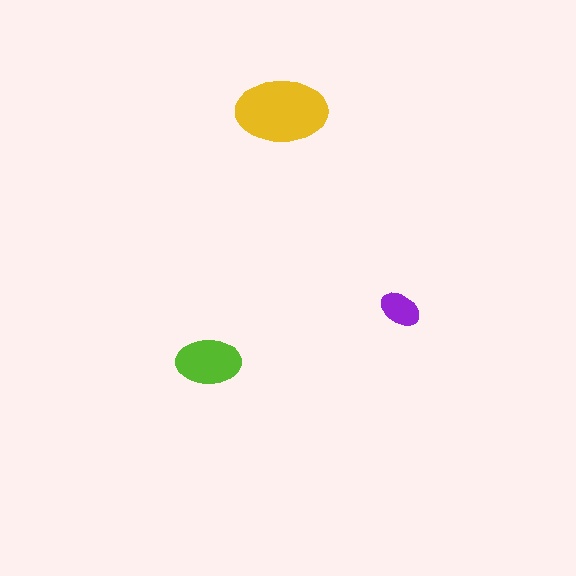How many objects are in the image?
There are 3 objects in the image.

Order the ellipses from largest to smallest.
the yellow one, the lime one, the purple one.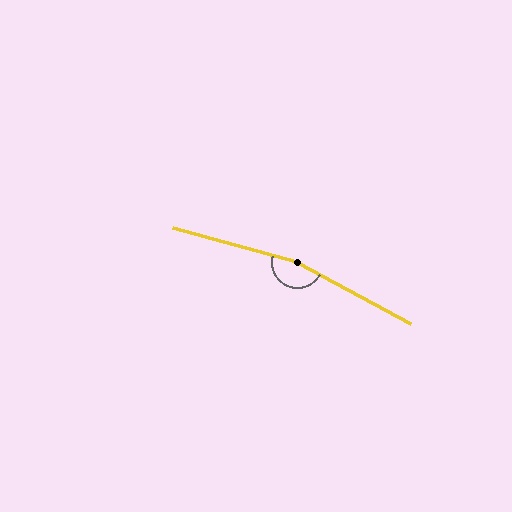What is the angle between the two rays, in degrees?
Approximately 166 degrees.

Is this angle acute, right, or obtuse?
It is obtuse.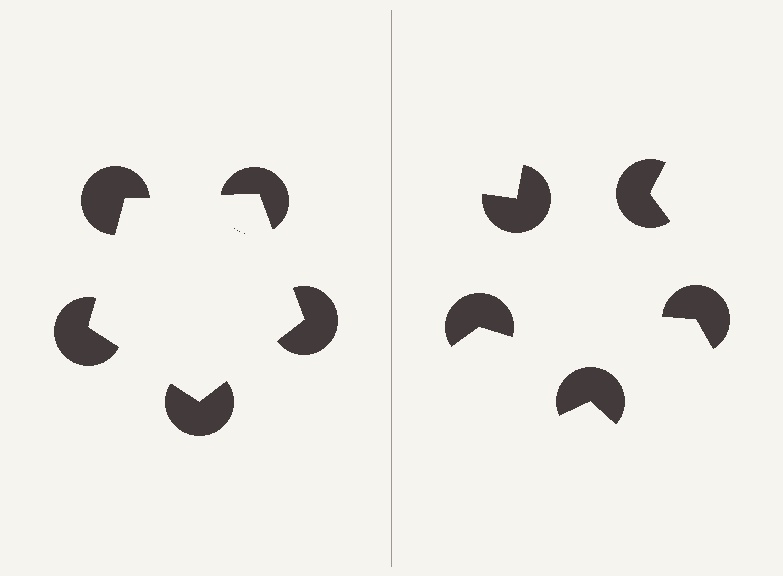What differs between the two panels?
The pac-man discs are positioned identically on both sides; only the wedge orientations differ. On the left they align to a pentagon; on the right they are misaligned.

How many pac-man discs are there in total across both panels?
10 — 5 on each side.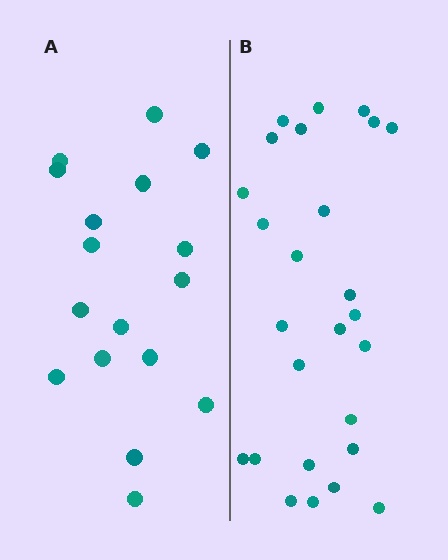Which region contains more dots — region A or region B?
Region B (the right region) has more dots.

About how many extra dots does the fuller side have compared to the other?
Region B has roughly 8 or so more dots than region A.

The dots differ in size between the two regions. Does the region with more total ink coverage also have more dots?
No. Region A has more total ink coverage because its dots are larger, but region B actually contains more individual dots. Total area can be misleading — the number of items is what matters here.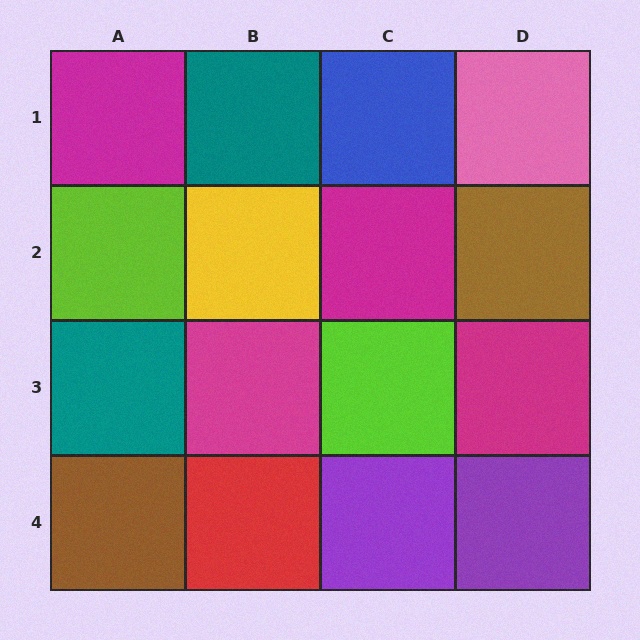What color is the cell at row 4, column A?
Brown.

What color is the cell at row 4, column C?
Purple.